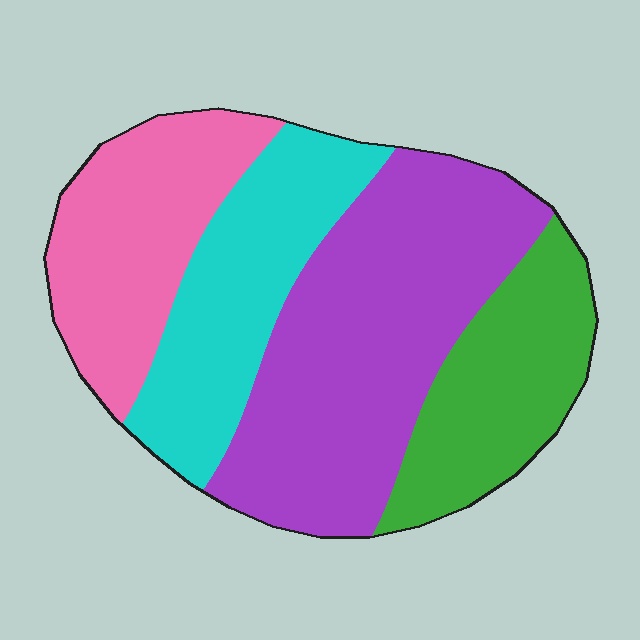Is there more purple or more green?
Purple.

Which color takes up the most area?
Purple, at roughly 40%.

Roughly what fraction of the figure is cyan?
Cyan takes up less than a quarter of the figure.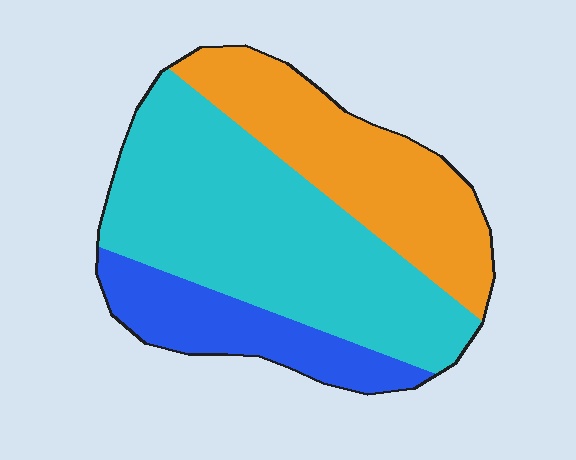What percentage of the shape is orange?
Orange covers about 30% of the shape.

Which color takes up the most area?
Cyan, at roughly 50%.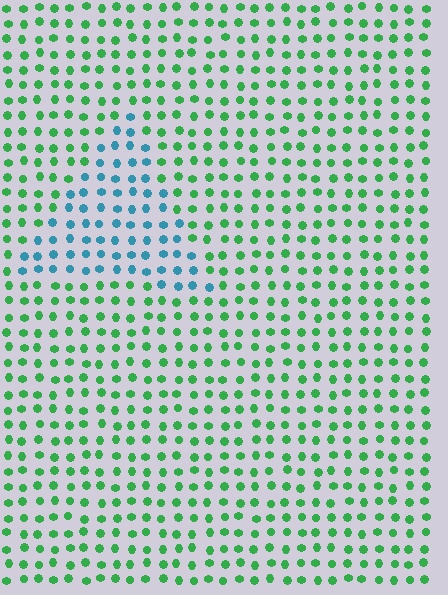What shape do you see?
I see a triangle.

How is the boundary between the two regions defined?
The boundary is defined purely by a slight shift in hue (about 61 degrees). Spacing, size, and orientation are identical on both sides.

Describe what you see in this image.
The image is filled with small green elements in a uniform arrangement. A triangle-shaped region is visible where the elements are tinted to a slightly different hue, forming a subtle color boundary.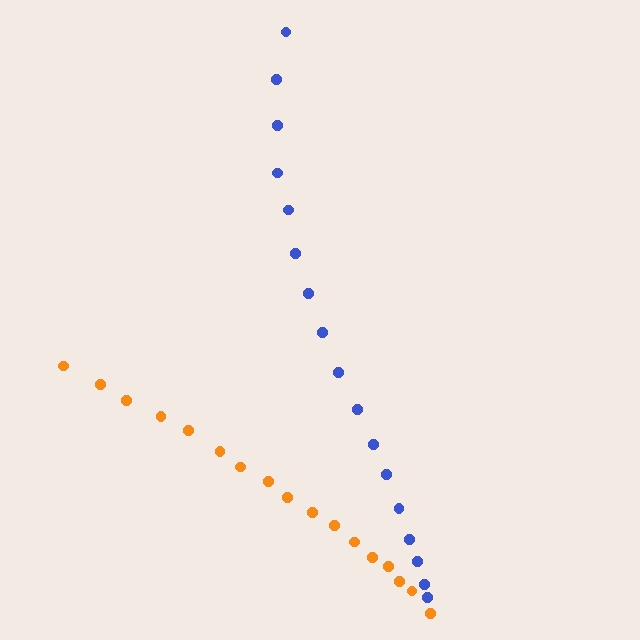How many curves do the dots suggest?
There are 2 distinct paths.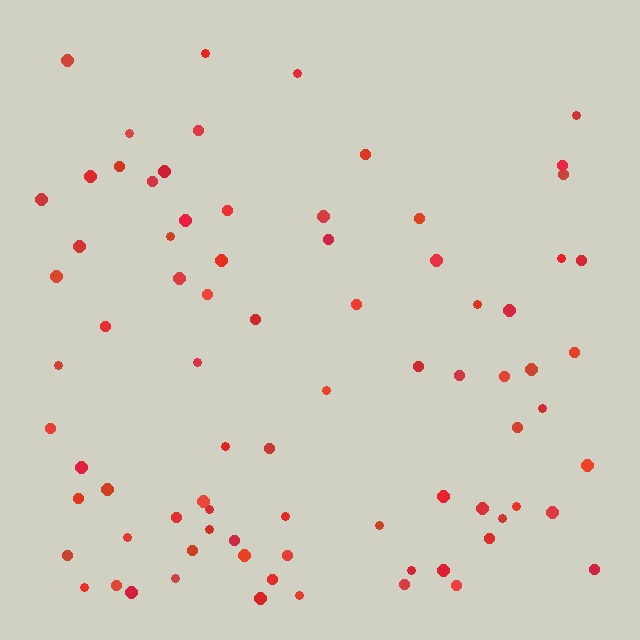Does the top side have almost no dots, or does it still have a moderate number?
Still a moderate number, just noticeably fewer than the bottom.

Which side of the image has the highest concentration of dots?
The bottom.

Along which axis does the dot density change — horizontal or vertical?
Vertical.